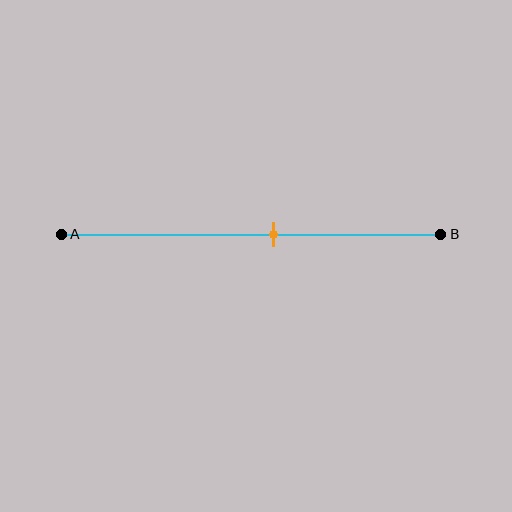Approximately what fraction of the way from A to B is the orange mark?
The orange mark is approximately 55% of the way from A to B.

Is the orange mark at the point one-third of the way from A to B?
No, the mark is at about 55% from A, not at the 33% one-third point.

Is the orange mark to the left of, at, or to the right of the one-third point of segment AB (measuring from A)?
The orange mark is to the right of the one-third point of segment AB.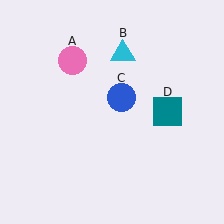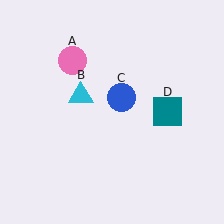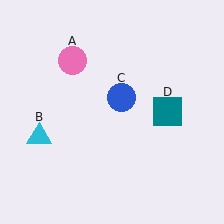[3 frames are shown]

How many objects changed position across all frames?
1 object changed position: cyan triangle (object B).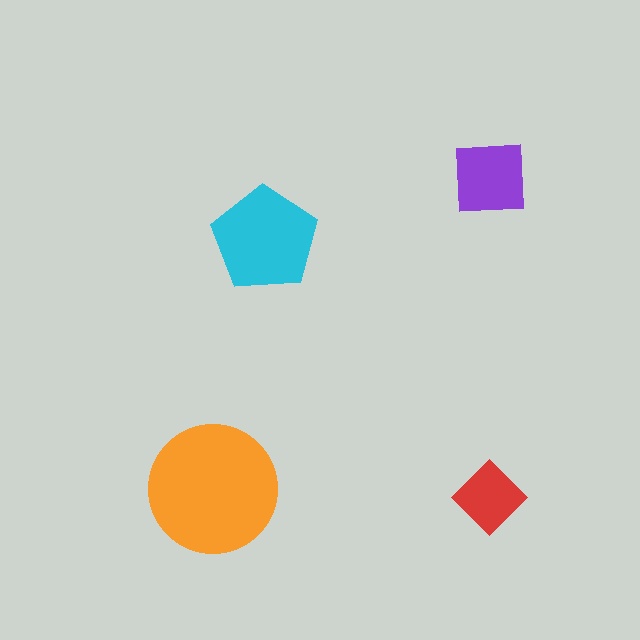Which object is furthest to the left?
The orange circle is leftmost.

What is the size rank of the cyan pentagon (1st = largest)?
2nd.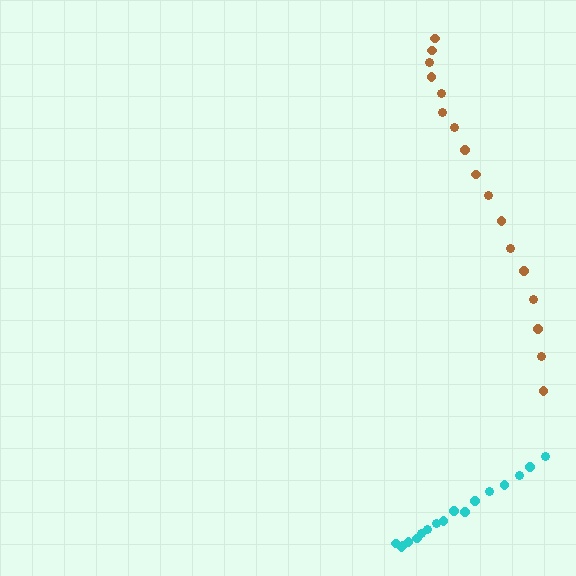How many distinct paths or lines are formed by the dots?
There are 2 distinct paths.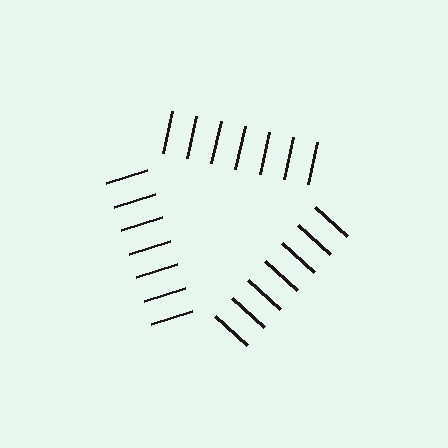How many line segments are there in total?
21 — 7 along each of the 3 edges.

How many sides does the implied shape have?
3 sides — the line-ends trace a triangle.